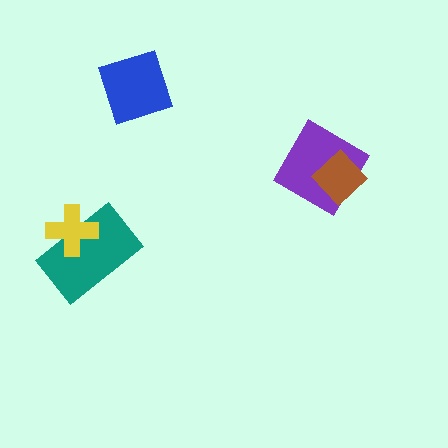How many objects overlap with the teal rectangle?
1 object overlaps with the teal rectangle.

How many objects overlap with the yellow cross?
1 object overlaps with the yellow cross.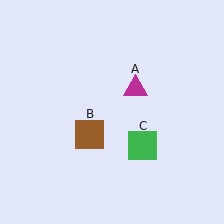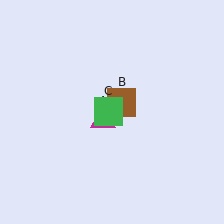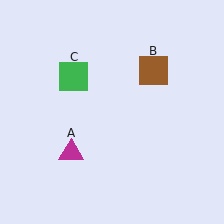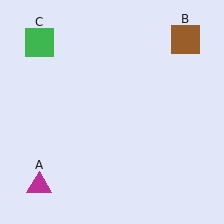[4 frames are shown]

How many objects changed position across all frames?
3 objects changed position: magenta triangle (object A), brown square (object B), green square (object C).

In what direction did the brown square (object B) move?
The brown square (object B) moved up and to the right.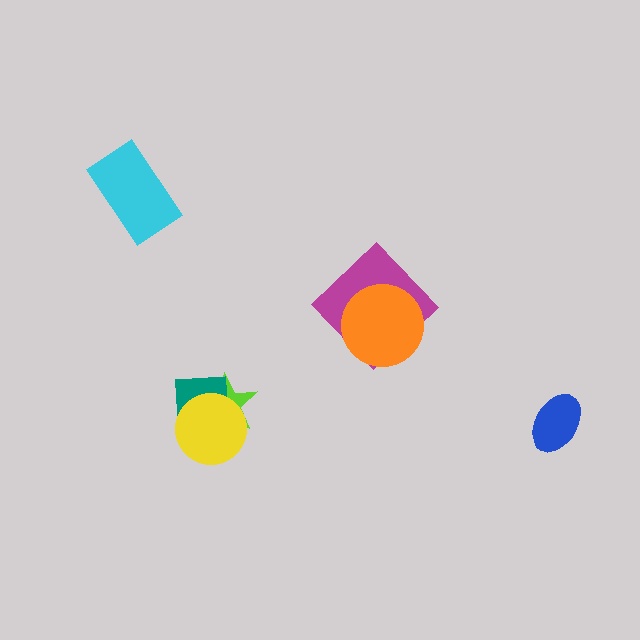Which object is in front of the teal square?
The yellow circle is in front of the teal square.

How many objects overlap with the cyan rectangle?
0 objects overlap with the cyan rectangle.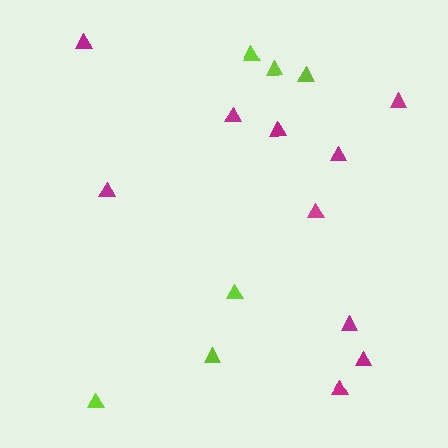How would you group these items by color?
There are 2 groups: one group of magenta triangles (10) and one group of lime triangles (6).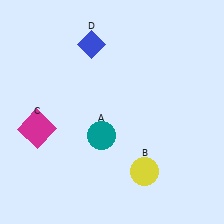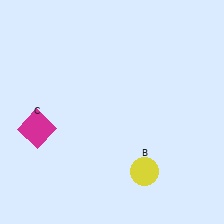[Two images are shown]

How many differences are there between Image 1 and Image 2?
There are 2 differences between the two images.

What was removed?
The teal circle (A), the blue diamond (D) were removed in Image 2.